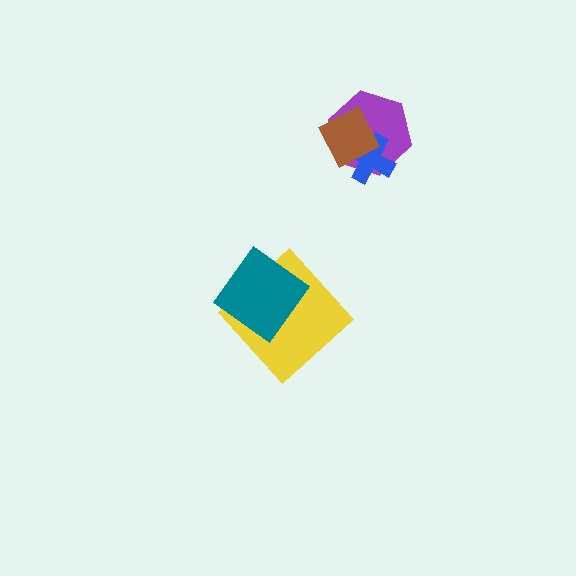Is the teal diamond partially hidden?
No, no other shape covers it.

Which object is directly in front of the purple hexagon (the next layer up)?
The blue cross is directly in front of the purple hexagon.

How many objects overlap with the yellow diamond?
1 object overlaps with the yellow diamond.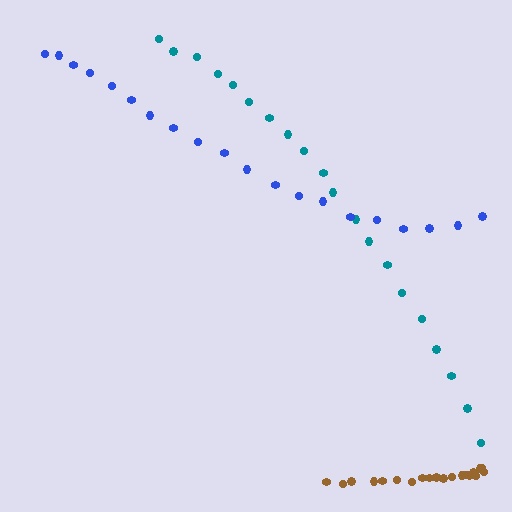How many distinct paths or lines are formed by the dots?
There are 3 distinct paths.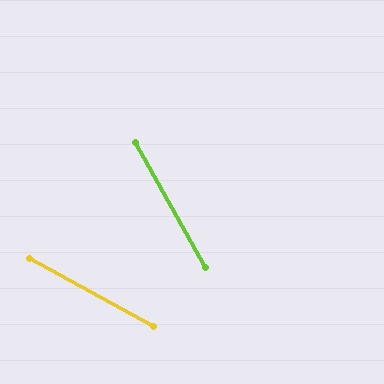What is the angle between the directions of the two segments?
Approximately 32 degrees.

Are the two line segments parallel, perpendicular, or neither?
Neither parallel nor perpendicular — they differ by about 32°.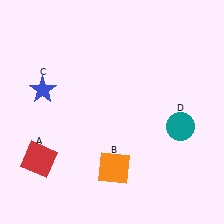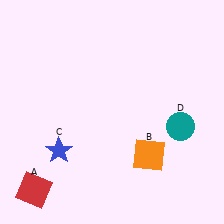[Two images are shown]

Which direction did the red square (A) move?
The red square (A) moved down.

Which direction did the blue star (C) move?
The blue star (C) moved down.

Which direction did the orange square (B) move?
The orange square (B) moved right.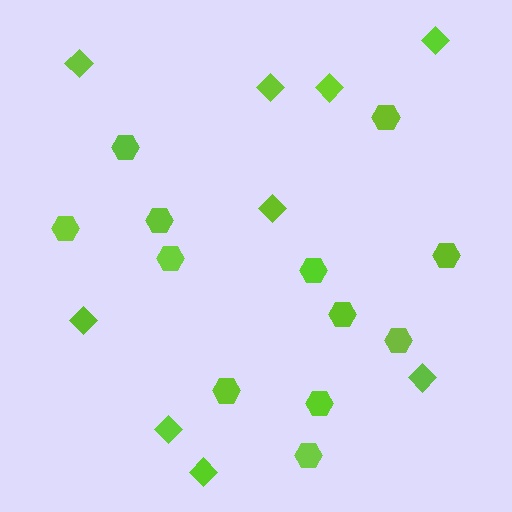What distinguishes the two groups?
There are 2 groups: one group of hexagons (12) and one group of diamonds (9).